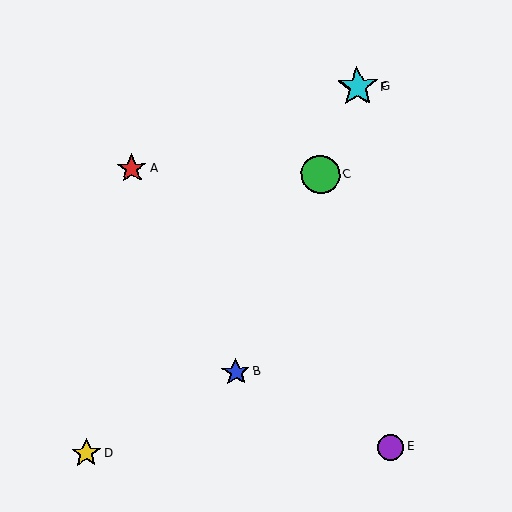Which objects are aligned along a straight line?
Objects B, C, F, G are aligned along a straight line.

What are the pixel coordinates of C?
Object C is at (320, 175).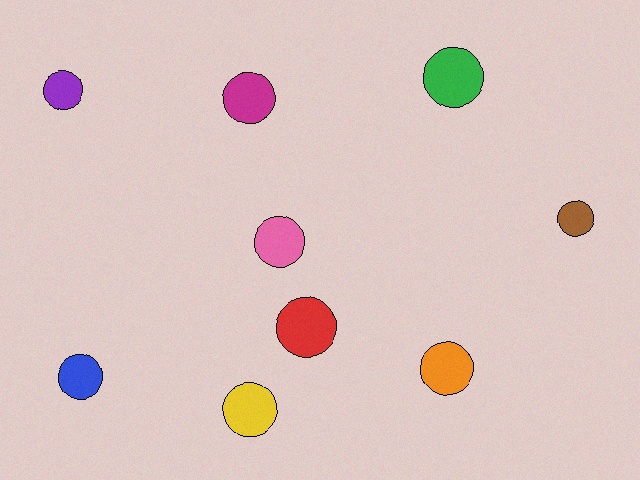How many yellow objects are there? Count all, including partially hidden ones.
There is 1 yellow object.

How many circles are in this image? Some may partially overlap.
There are 9 circles.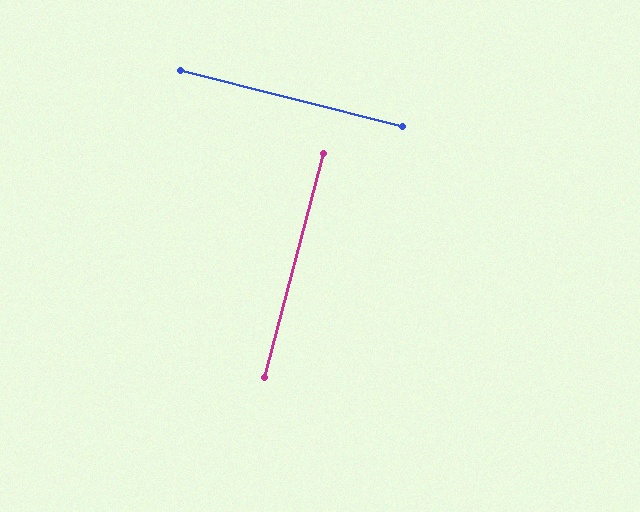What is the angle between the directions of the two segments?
Approximately 89 degrees.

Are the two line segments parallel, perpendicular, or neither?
Perpendicular — they meet at approximately 89°.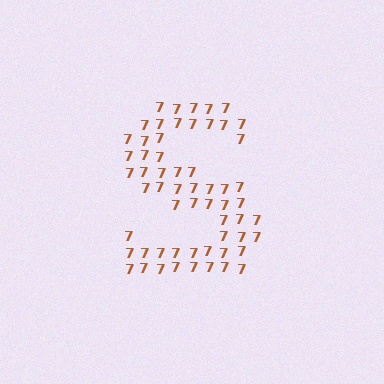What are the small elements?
The small elements are digit 7's.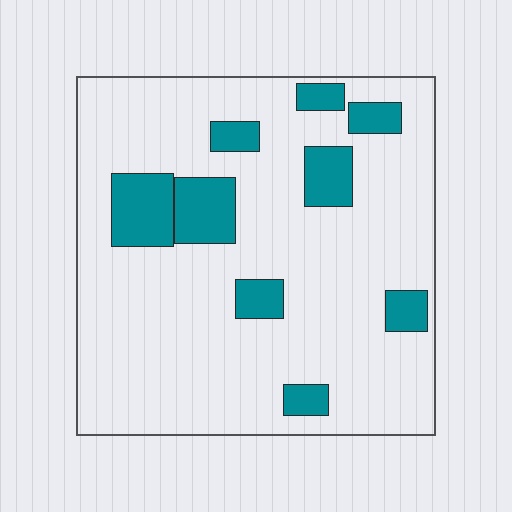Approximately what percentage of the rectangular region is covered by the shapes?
Approximately 15%.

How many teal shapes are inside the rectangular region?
9.